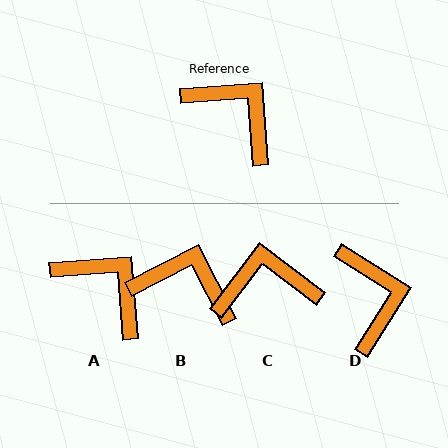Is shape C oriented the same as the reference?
No, it is off by about 49 degrees.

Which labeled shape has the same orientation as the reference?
A.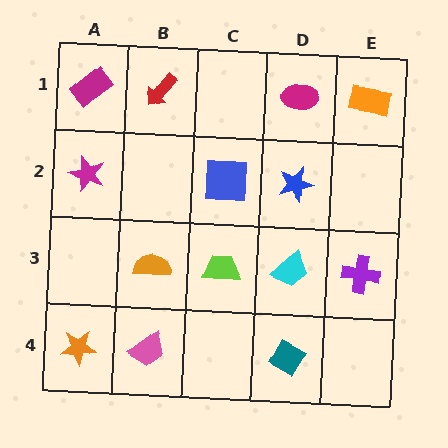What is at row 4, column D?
A teal diamond.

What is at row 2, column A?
A magenta star.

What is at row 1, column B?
A red arrow.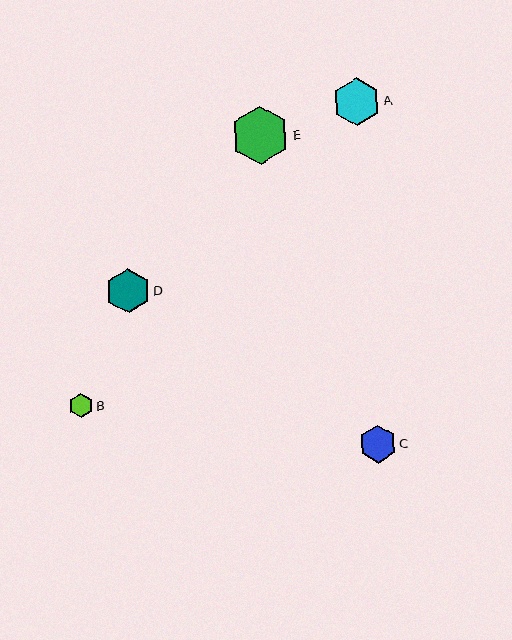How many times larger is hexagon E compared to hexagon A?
Hexagon E is approximately 1.2 times the size of hexagon A.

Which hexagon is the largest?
Hexagon E is the largest with a size of approximately 58 pixels.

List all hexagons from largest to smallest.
From largest to smallest: E, A, D, C, B.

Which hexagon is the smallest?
Hexagon B is the smallest with a size of approximately 24 pixels.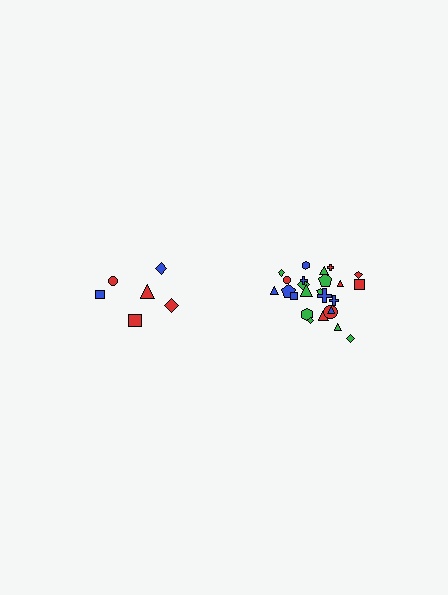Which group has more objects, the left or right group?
The right group.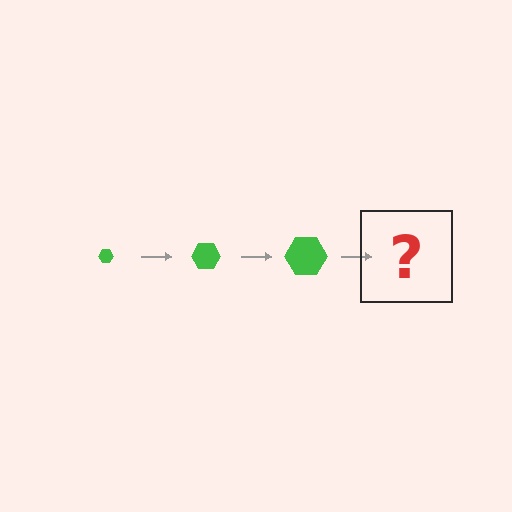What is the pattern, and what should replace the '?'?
The pattern is that the hexagon gets progressively larger each step. The '?' should be a green hexagon, larger than the previous one.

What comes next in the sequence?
The next element should be a green hexagon, larger than the previous one.